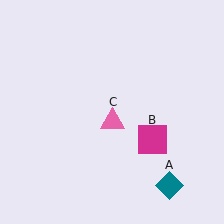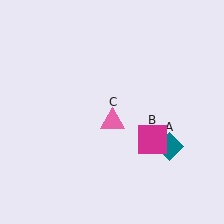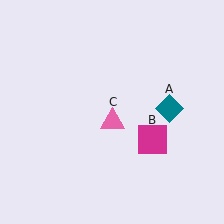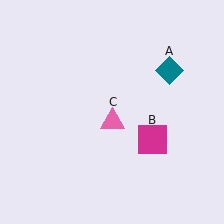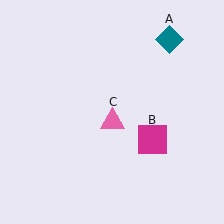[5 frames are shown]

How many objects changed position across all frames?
1 object changed position: teal diamond (object A).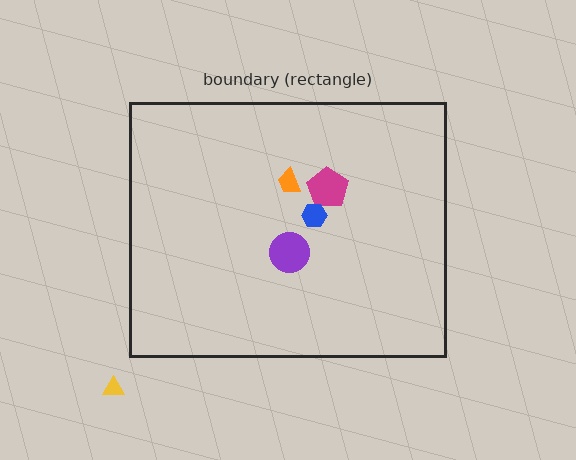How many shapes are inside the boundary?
4 inside, 1 outside.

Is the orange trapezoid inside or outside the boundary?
Inside.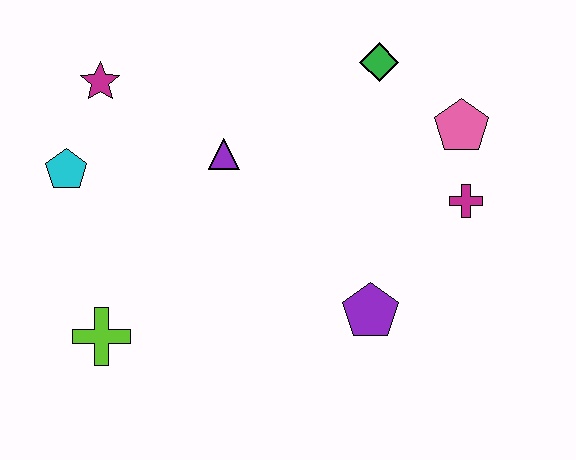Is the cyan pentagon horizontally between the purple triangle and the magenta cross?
No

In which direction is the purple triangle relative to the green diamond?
The purple triangle is to the left of the green diamond.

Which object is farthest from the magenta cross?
The cyan pentagon is farthest from the magenta cross.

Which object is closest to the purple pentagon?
The magenta cross is closest to the purple pentagon.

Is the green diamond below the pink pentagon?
No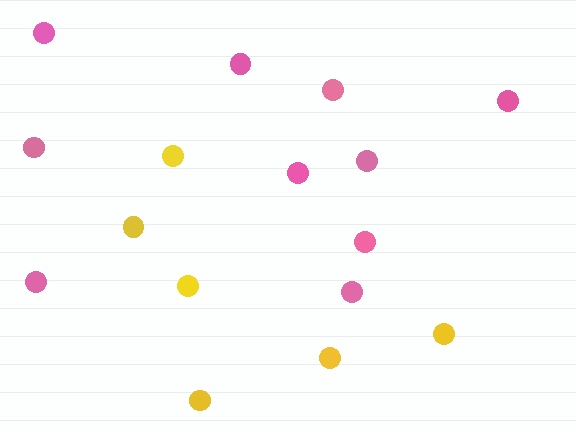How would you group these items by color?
There are 2 groups: one group of pink circles (10) and one group of yellow circles (6).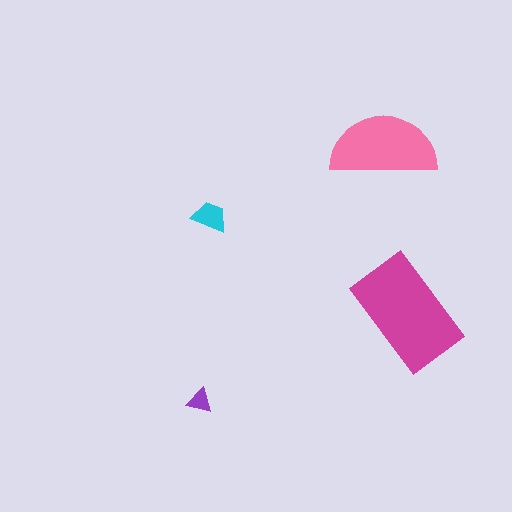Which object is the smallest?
The purple triangle.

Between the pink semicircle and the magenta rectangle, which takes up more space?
The magenta rectangle.